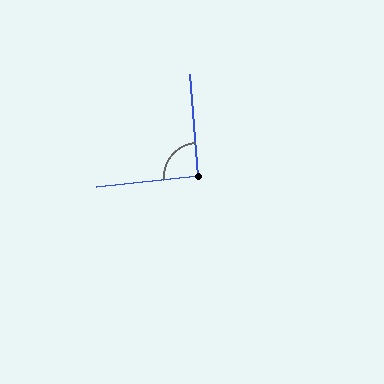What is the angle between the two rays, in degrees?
Approximately 92 degrees.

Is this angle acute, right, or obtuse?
It is approximately a right angle.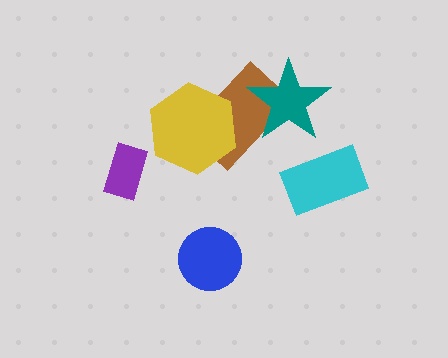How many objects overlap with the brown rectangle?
2 objects overlap with the brown rectangle.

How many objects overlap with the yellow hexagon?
1 object overlaps with the yellow hexagon.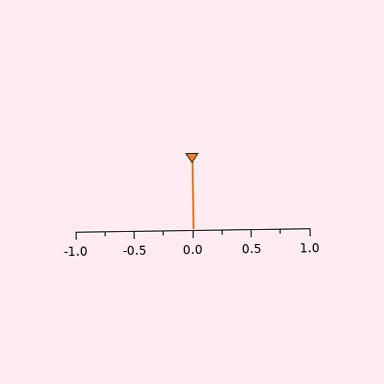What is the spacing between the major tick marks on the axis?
The major ticks are spaced 0.5 apart.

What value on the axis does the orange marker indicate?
The marker indicates approximately 0.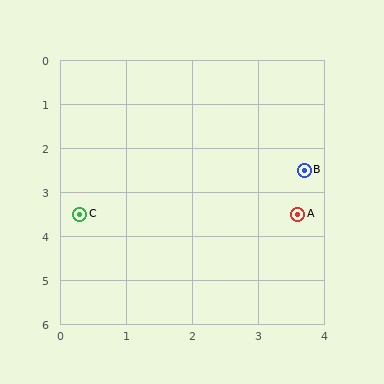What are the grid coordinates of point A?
Point A is at approximately (3.6, 3.5).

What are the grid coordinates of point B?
Point B is at approximately (3.7, 2.5).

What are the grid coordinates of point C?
Point C is at approximately (0.3, 3.5).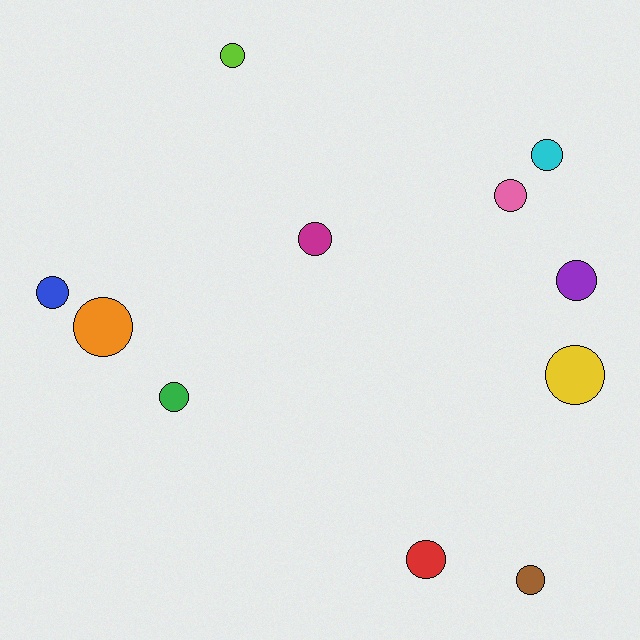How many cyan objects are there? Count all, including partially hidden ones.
There is 1 cyan object.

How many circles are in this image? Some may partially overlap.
There are 11 circles.